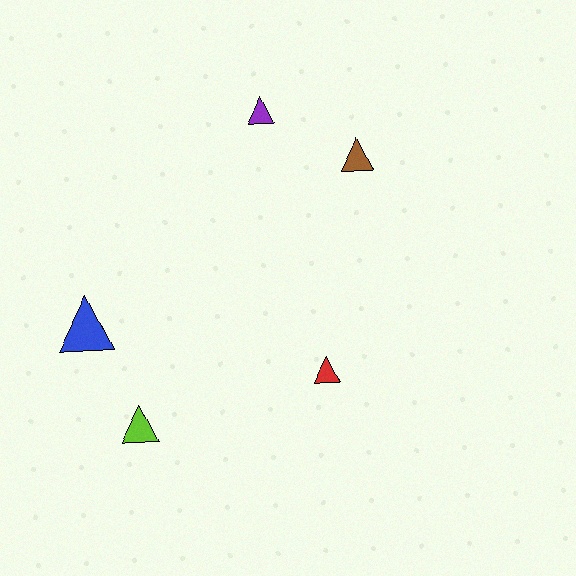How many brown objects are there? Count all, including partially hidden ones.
There is 1 brown object.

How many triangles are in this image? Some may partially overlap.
There are 5 triangles.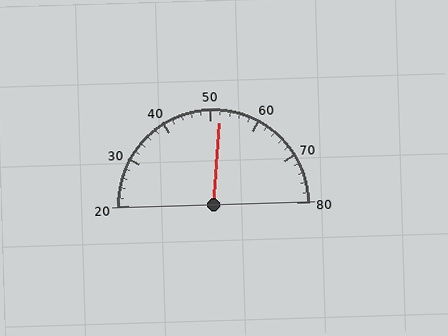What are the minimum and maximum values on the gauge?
The gauge ranges from 20 to 80.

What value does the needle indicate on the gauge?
The needle indicates approximately 52.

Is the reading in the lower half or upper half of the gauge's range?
The reading is in the upper half of the range (20 to 80).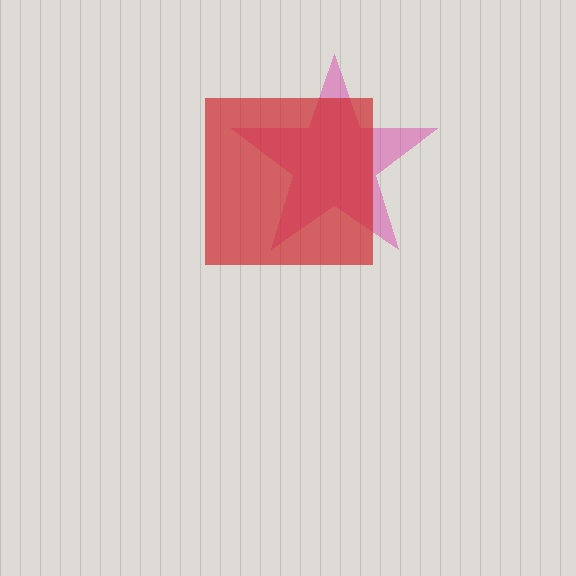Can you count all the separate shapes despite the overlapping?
Yes, there are 2 separate shapes.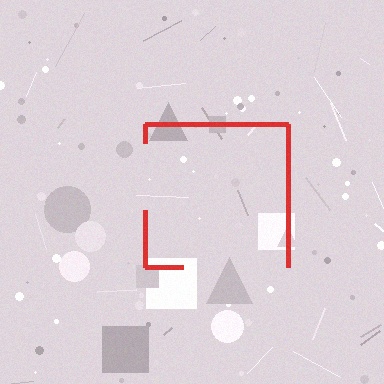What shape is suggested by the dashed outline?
The dashed outline suggests a square.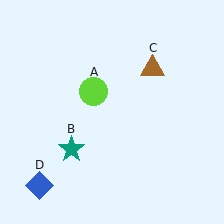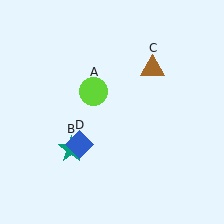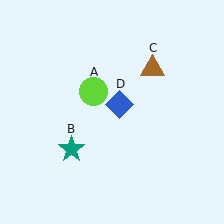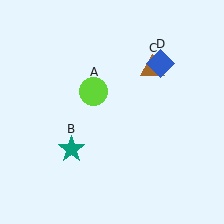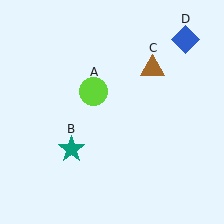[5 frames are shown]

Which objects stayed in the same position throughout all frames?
Lime circle (object A) and teal star (object B) and brown triangle (object C) remained stationary.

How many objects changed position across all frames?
1 object changed position: blue diamond (object D).